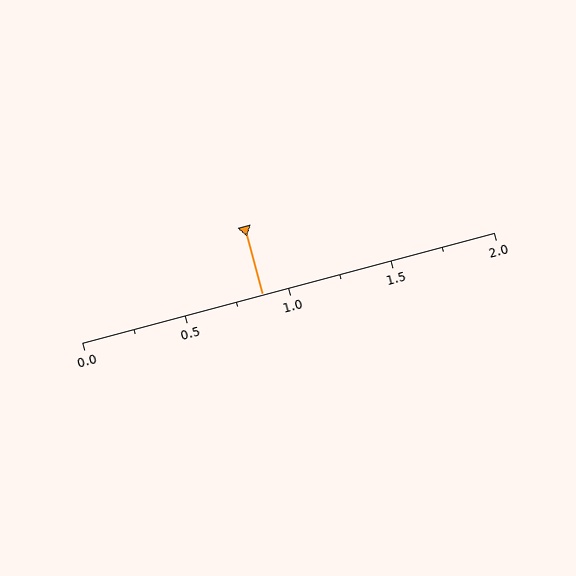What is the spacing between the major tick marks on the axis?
The major ticks are spaced 0.5 apart.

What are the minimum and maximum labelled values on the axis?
The axis runs from 0.0 to 2.0.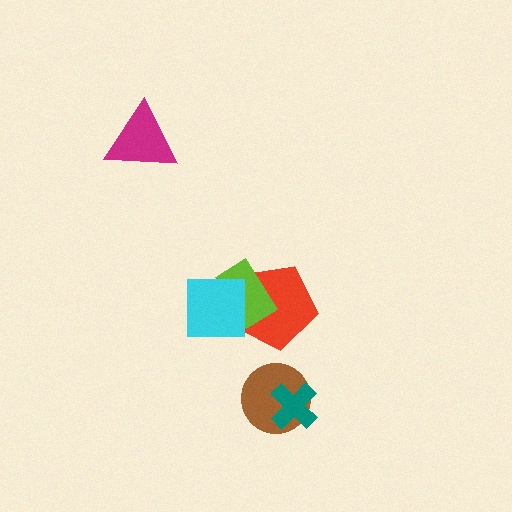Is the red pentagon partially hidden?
Yes, it is partially covered by another shape.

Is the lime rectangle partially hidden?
Yes, it is partially covered by another shape.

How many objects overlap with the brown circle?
1 object overlaps with the brown circle.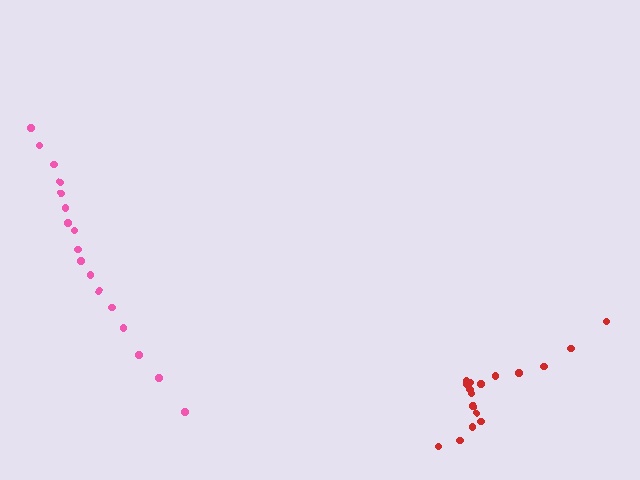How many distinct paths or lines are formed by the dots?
There are 2 distinct paths.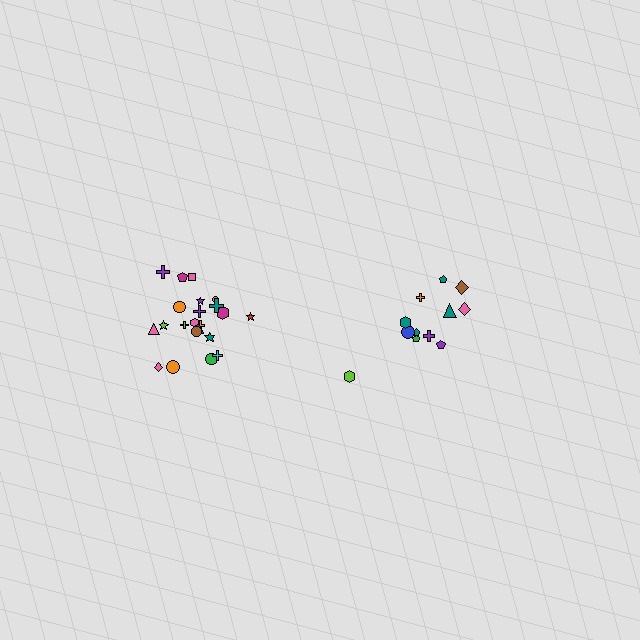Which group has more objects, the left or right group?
The left group.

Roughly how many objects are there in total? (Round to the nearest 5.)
Roughly 35 objects in total.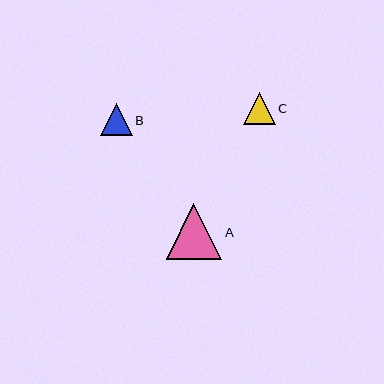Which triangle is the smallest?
Triangle B is the smallest with a size of approximately 32 pixels.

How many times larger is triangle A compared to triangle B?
Triangle A is approximately 1.8 times the size of triangle B.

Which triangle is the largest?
Triangle A is the largest with a size of approximately 56 pixels.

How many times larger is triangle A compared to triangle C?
Triangle A is approximately 1.7 times the size of triangle C.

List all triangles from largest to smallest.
From largest to smallest: A, C, B.